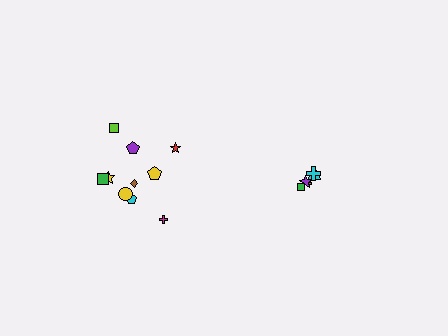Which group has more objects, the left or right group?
The left group.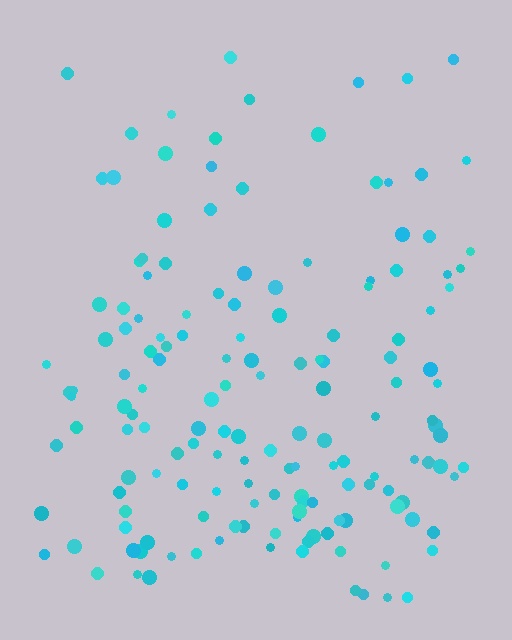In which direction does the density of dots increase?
From top to bottom, with the bottom side densest.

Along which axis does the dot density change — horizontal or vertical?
Vertical.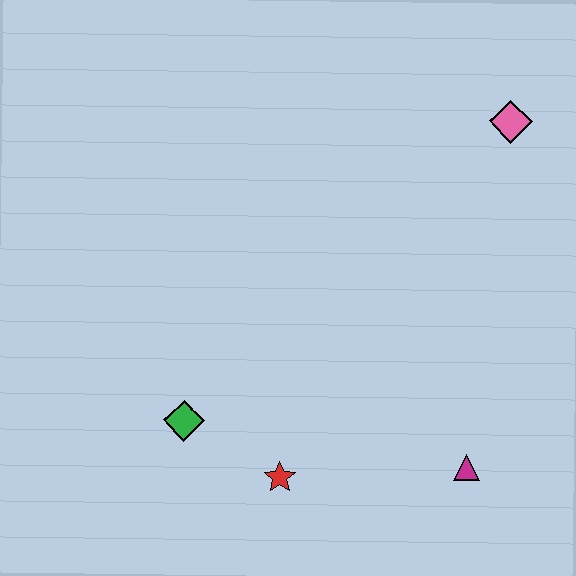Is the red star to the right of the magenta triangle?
No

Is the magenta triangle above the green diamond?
No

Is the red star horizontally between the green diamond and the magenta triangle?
Yes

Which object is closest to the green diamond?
The red star is closest to the green diamond.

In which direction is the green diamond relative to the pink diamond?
The green diamond is to the left of the pink diamond.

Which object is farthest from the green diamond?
The pink diamond is farthest from the green diamond.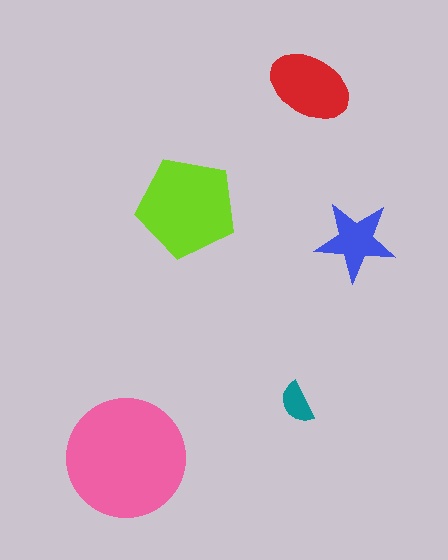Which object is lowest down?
The pink circle is bottommost.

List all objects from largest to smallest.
The pink circle, the lime pentagon, the red ellipse, the blue star, the teal semicircle.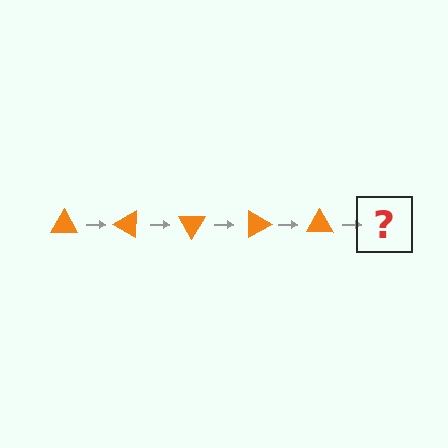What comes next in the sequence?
The next element should be an orange triangle rotated 150 degrees.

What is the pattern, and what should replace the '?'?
The pattern is that the triangle rotates 30 degrees each step. The '?' should be an orange triangle rotated 150 degrees.